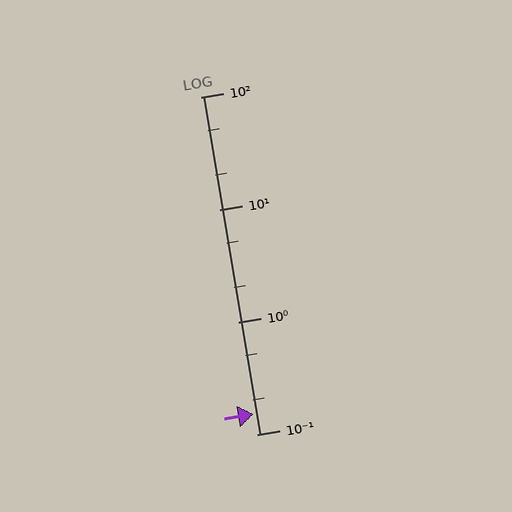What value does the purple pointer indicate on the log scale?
The pointer indicates approximately 0.15.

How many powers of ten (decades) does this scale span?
The scale spans 3 decades, from 0.1 to 100.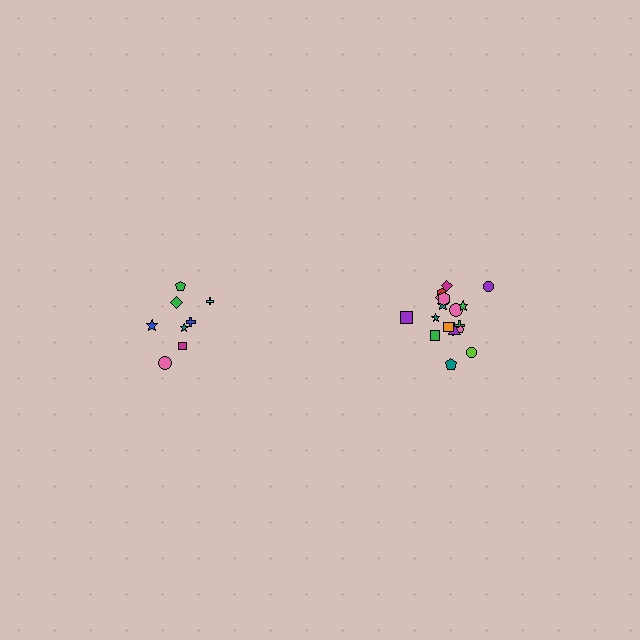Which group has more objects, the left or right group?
The right group.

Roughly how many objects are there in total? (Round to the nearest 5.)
Roughly 25 objects in total.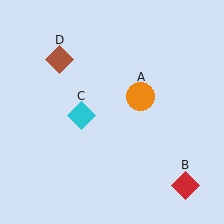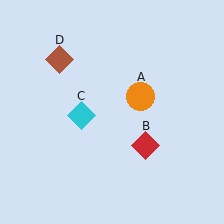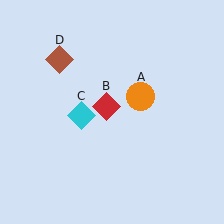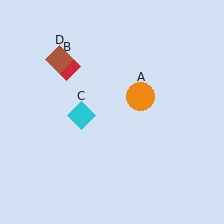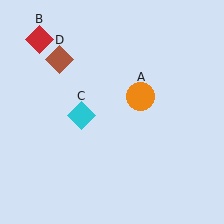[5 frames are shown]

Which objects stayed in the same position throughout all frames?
Orange circle (object A) and cyan diamond (object C) and brown diamond (object D) remained stationary.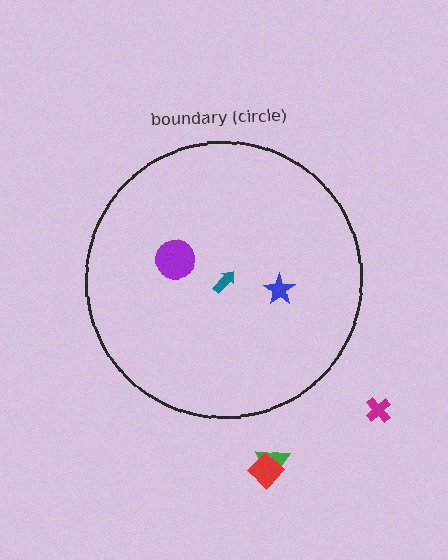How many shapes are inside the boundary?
3 inside, 3 outside.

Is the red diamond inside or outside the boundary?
Outside.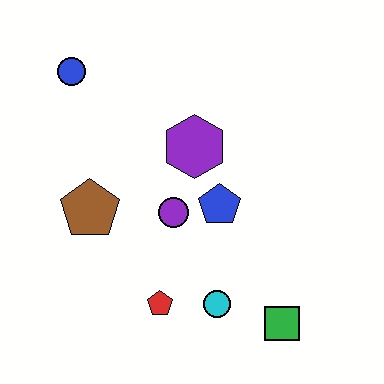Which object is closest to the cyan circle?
The red pentagon is closest to the cyan circle.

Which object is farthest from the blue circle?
The green square is farthest from the blue circle.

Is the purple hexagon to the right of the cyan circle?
No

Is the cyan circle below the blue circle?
Yes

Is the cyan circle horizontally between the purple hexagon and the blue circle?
No